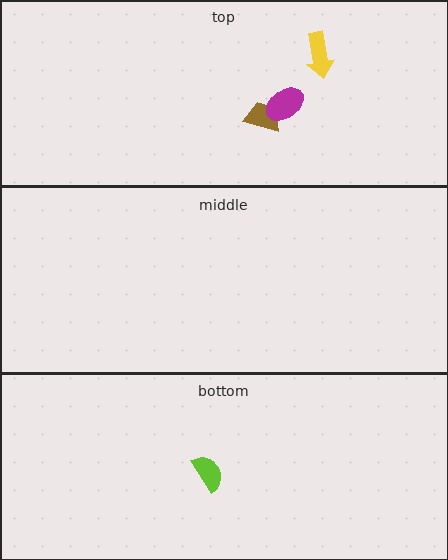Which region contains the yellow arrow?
The top region.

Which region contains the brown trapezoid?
The top region.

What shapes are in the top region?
The yellow arrow, the brown trapezoid, the magenta ellipse.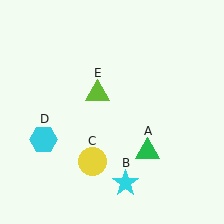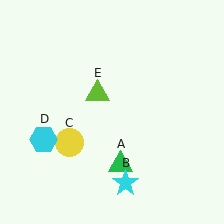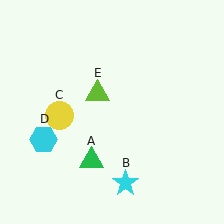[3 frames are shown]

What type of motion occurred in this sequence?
The green triangle (object A), yellow circle (object C) rotated clockwise around the center of the scene.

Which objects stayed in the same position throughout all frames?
Cyan star (object B) and cyan hexagon (object D) and lime triangle (object E) remained stationary.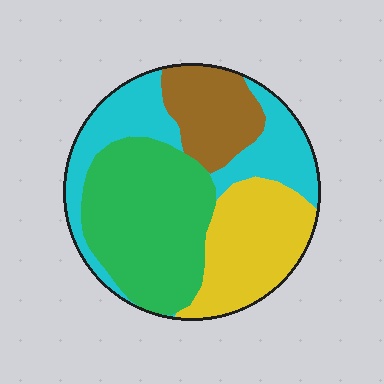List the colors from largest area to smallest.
From largest to smallest: green, cyan, yellow, brown.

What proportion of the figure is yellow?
Yellow covers roughly 25% of the figure.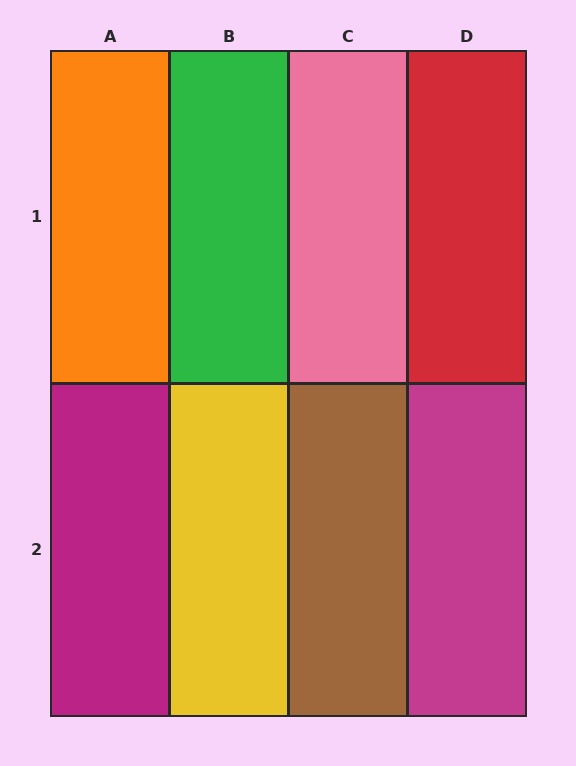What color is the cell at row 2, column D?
Magenta.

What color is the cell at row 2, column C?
Brown.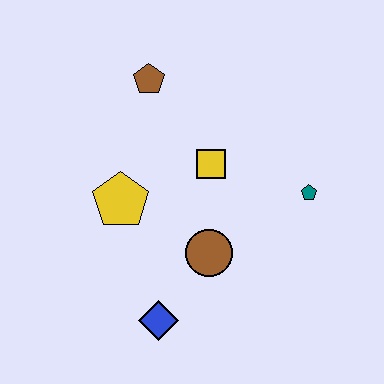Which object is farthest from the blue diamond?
The brown pentagon is farthest from the blue diamond.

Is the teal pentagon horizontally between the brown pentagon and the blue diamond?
No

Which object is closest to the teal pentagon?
The yellow square is closest to the teal pentagon.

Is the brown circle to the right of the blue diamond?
Yes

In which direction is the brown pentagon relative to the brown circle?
The brown pentagon is above the brown circle.